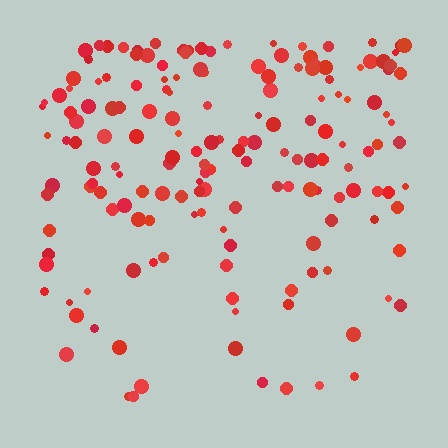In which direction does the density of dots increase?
From bottom to top, with the top side densest.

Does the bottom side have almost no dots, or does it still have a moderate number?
Still a moderate number, just noticeably fewer than the top.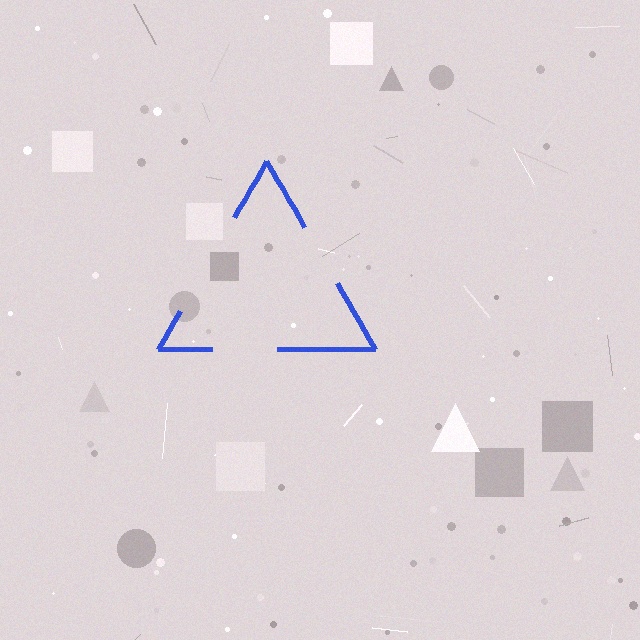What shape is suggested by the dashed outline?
The dashed outline suggests a triangle.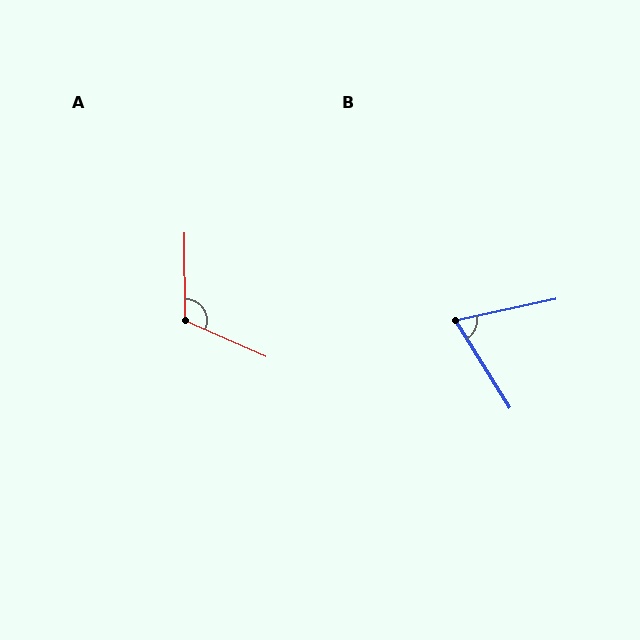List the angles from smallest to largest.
B (70°), A (114°).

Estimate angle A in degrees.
Approximately 114 degrees.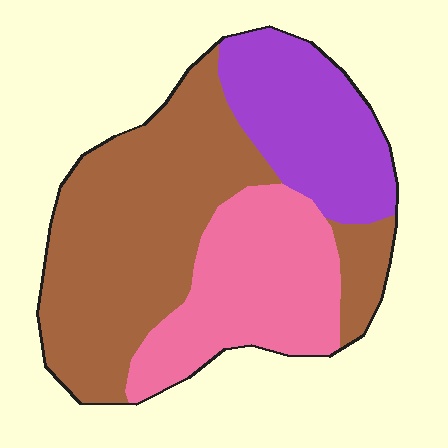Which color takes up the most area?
Brown, at roughly 50%.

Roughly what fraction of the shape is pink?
Pink takes up about one quarter (1/4) of the shape.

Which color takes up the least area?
Purple, at roughly 25%.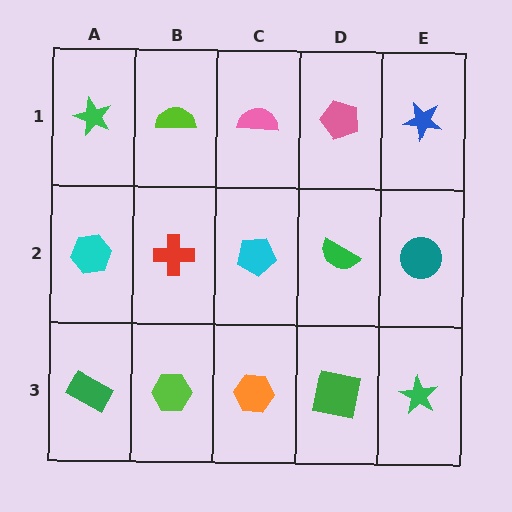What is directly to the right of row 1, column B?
A pink semicircle.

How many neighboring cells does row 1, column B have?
3.